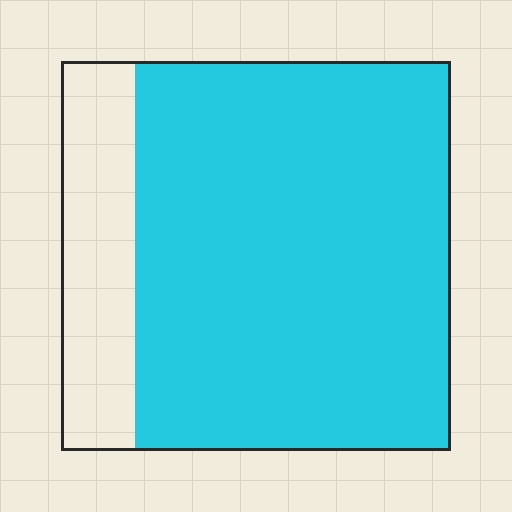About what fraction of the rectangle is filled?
About four fifths (4/5).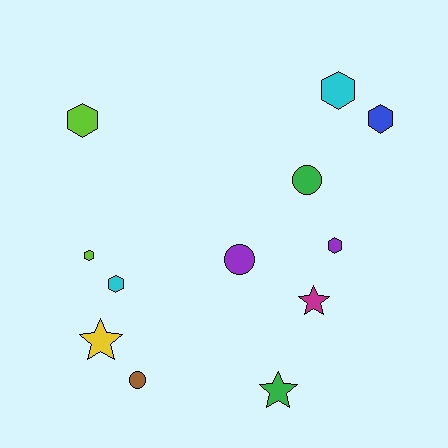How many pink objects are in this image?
There are no pink objects.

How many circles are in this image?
There are 3 circles.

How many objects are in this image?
There are 12 objects.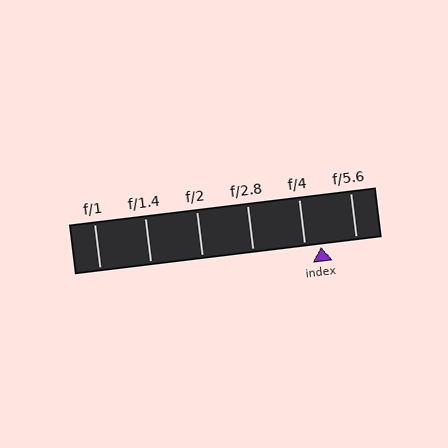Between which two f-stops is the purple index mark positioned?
The index mark is between f/4 and f/5.6.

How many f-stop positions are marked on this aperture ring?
There are 6 f-stop positions marked.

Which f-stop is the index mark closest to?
The index mark is closest to f/4.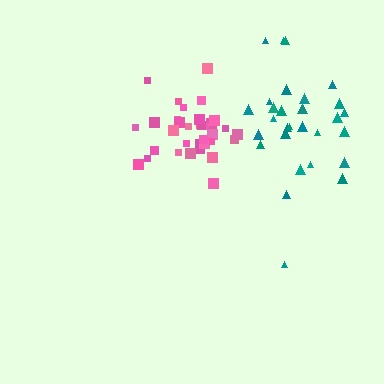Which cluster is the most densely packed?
Pink.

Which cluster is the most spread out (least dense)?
Teal.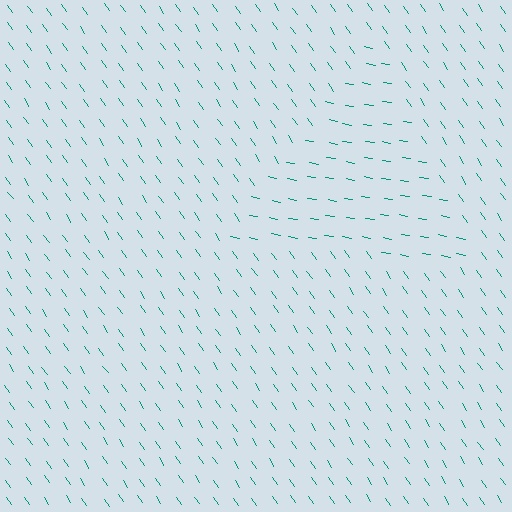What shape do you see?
I see a triangle.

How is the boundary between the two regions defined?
The boundary is defined purely by a change in line orientation (approximately 45 degrees difference). All lines are the same color and thickness.